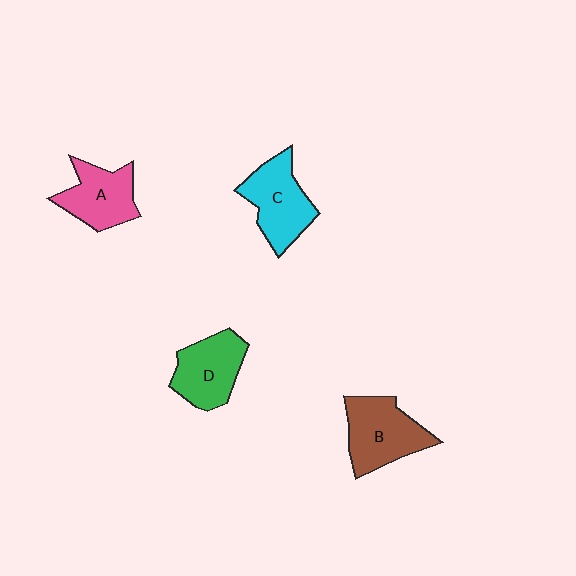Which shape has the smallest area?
Shape A (pink).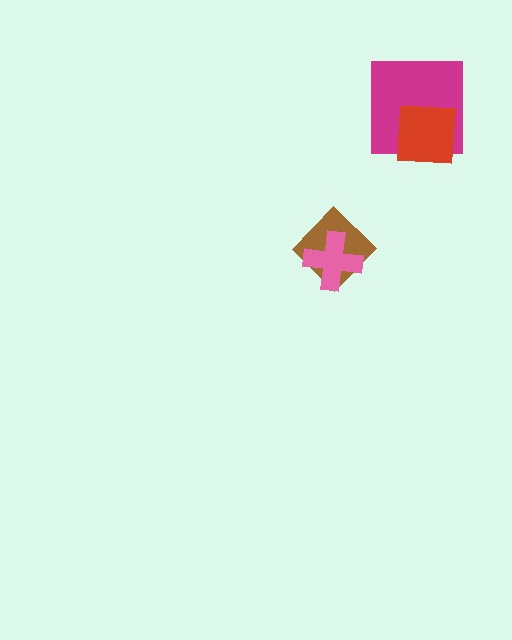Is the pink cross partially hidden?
No, no other shape covers it.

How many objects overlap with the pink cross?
1 object overlaps with the pink cross.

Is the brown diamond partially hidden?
Yes, it is partially covered by another shape.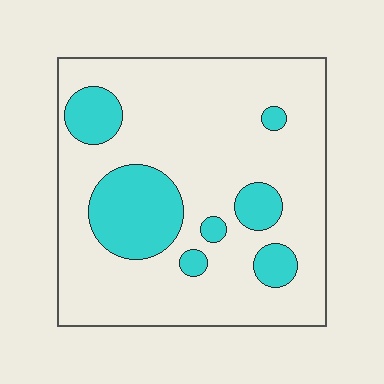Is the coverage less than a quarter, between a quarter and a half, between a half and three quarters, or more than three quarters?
Less than a quarter.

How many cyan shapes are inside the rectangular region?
7.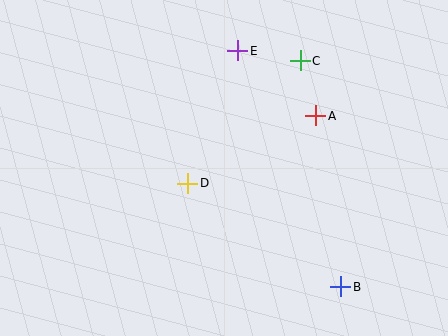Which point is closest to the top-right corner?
Point C is closest to the top-right corner.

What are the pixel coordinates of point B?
Point B is at (341, 287).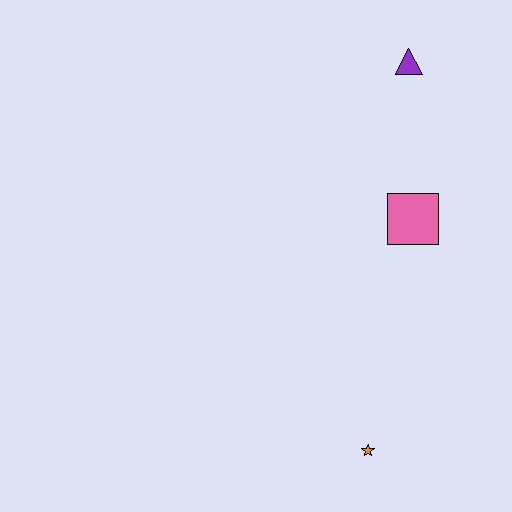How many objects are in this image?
There are 3 objects.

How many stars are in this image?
There is 1 star.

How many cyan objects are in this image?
There are no cyan objects.